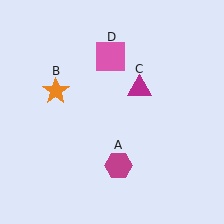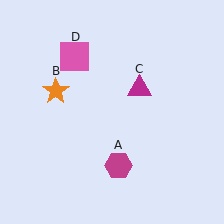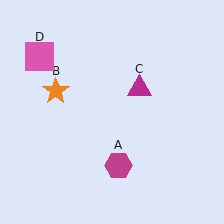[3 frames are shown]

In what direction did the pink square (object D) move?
The pink square (object D) moved left.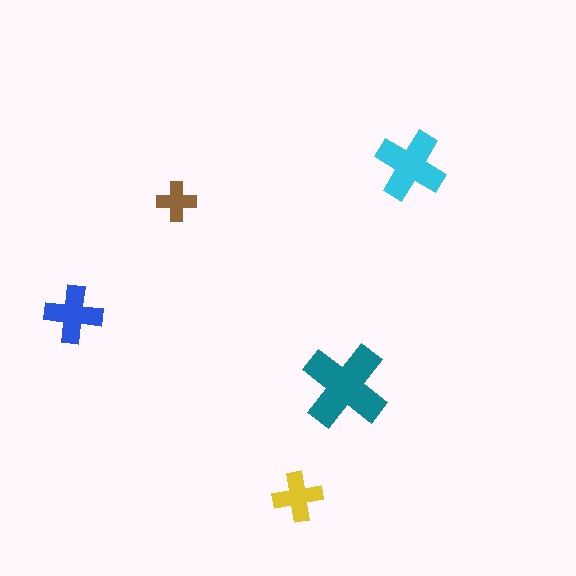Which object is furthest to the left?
The blue cross is leftmost.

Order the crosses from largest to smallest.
the teal one, the cyan one, the blue one, the yellow one, the brown one.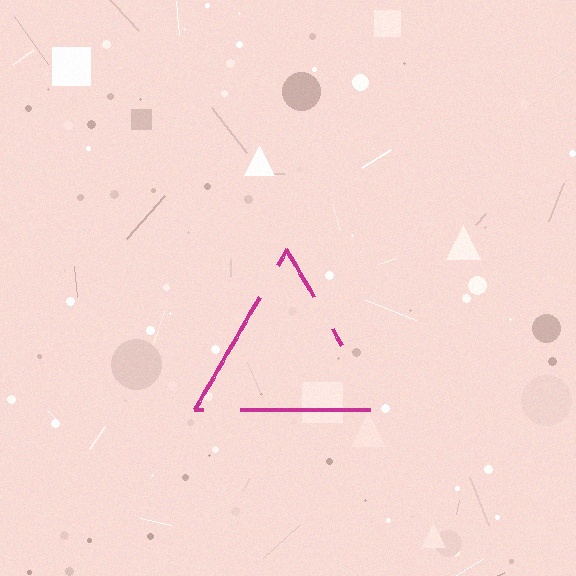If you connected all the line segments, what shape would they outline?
They would outline a triangle.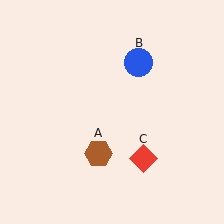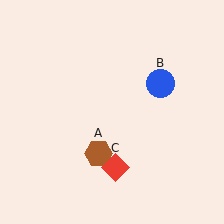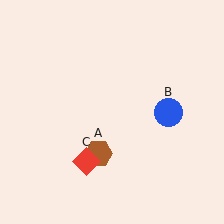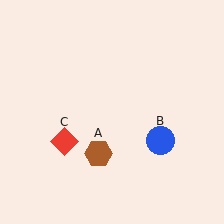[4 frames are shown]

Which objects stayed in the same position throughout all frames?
Brown hexagon (object A) remained stationary.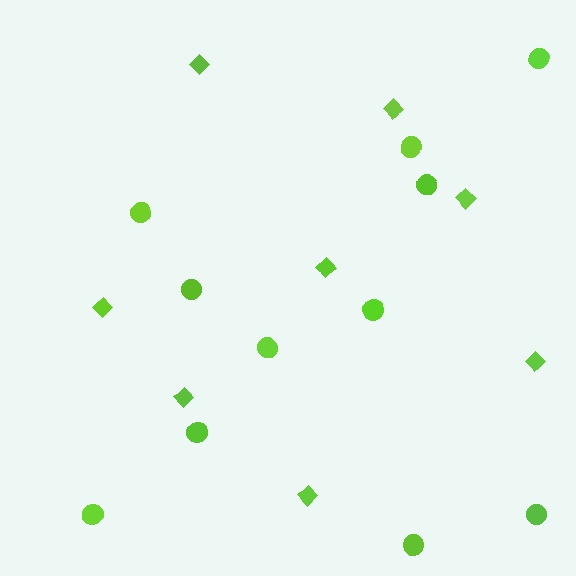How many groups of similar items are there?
There are 2 groups: one group of circles (11) and one group of diamonds (8).